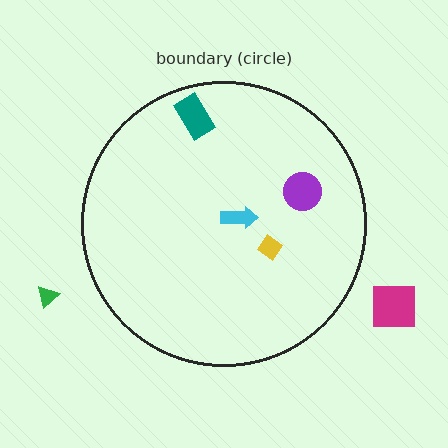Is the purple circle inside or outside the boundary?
Inside.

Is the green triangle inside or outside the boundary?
Outside.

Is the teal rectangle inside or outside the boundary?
Inside.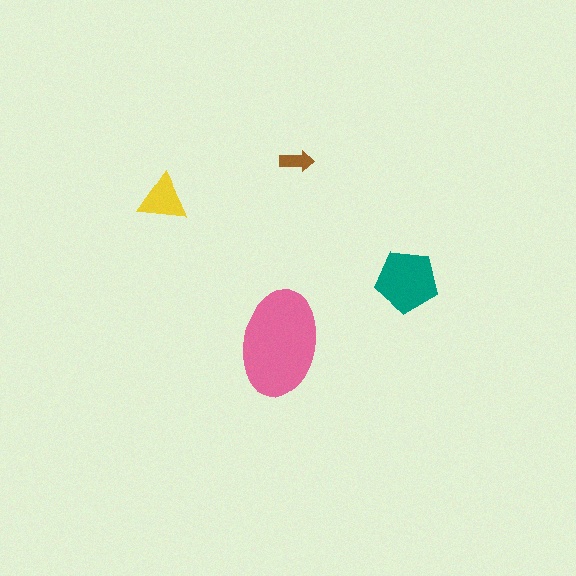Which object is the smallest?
The brown arrow.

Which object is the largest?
The pink ellipse.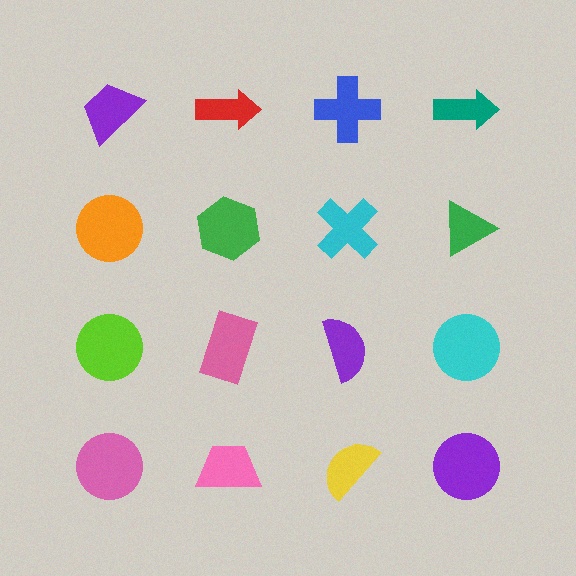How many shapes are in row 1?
4 shapes.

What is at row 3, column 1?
A lime circle.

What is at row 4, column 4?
A purple circle.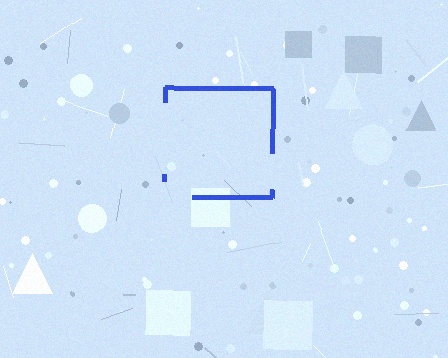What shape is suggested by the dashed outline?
The dashed outline suggests a square.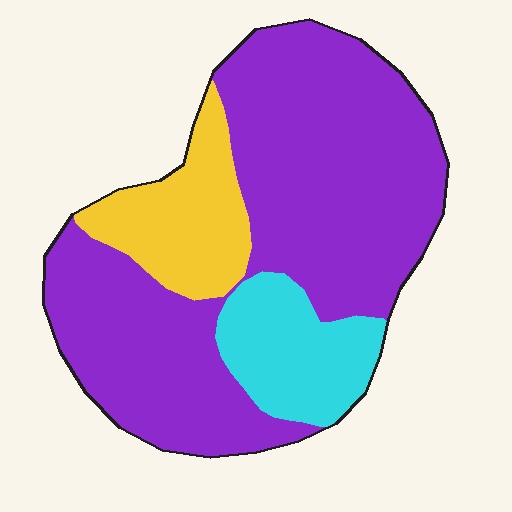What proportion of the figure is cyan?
Cyan takes up about one sixth (1/6) of the figure.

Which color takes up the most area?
Purple, at roughly 70%.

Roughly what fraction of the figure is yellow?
Yellow covers roughly 15% of the figure.